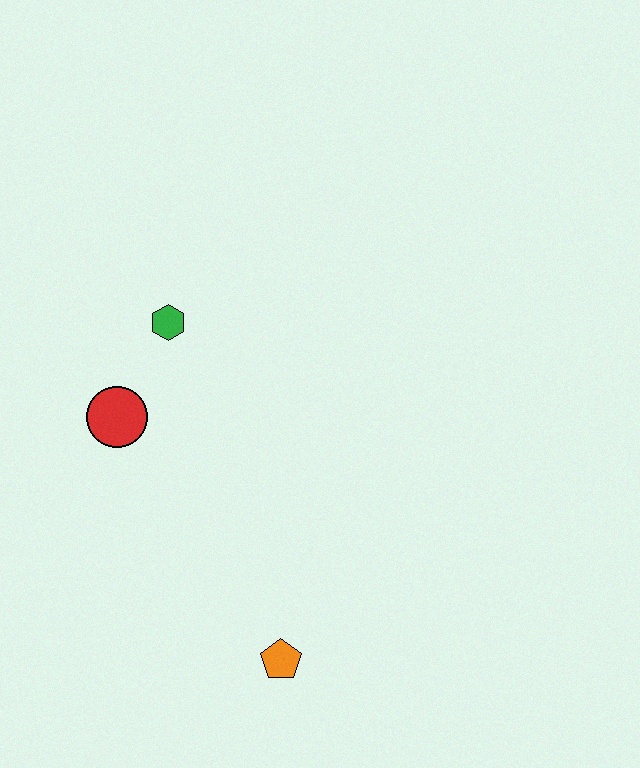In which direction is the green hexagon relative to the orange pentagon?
The green hexagon is above the orange pentagon.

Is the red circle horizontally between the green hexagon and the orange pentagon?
No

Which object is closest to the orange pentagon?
The red circle is closest to the orange pentagon.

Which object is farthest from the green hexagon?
The orange pentagon is farthest from the green hexagon.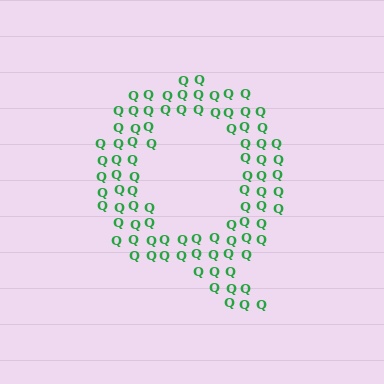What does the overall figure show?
The overall figure shows the letter Q.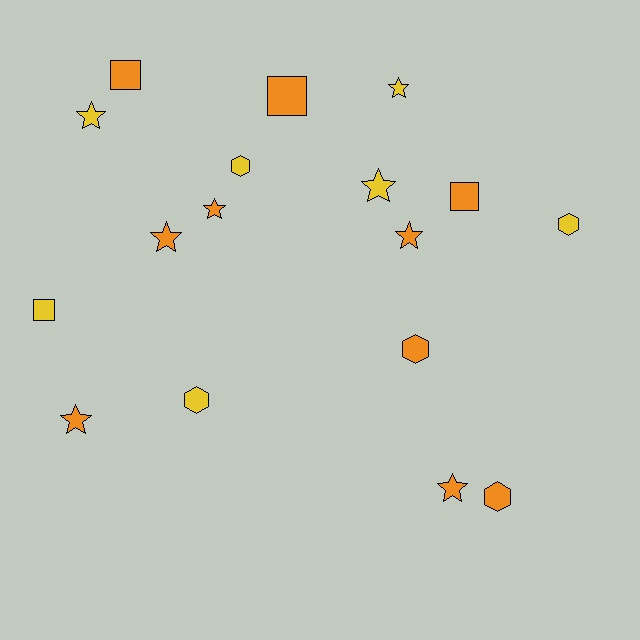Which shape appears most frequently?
Star, with 8 objects.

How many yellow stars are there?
There are 3 yellow stars.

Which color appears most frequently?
Orange, with 10 objects.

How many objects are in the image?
There are 17 objects.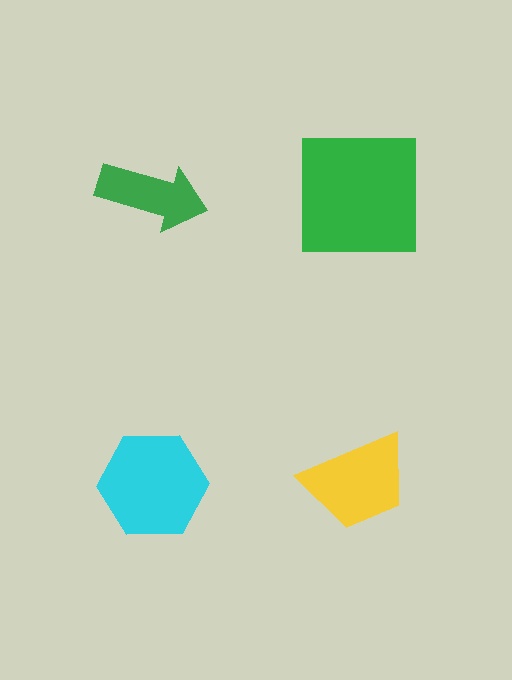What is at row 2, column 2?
A yellow trapezoid.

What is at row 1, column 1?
A green arrow.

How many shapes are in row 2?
2 shapes.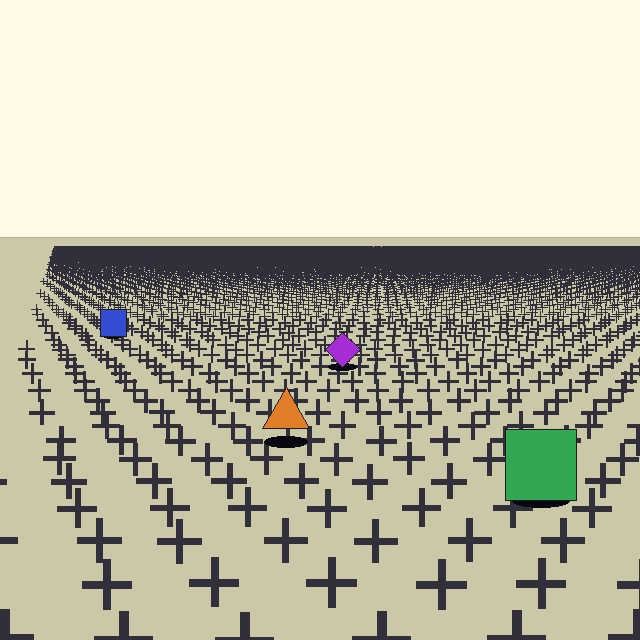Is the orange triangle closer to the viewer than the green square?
No. The green square is closer — you can tell from the texture gradient: the ground texture is coarser near it.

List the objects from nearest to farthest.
From nearest to farthest: the green square, the orange triangle, the purple diamond, the blue square.